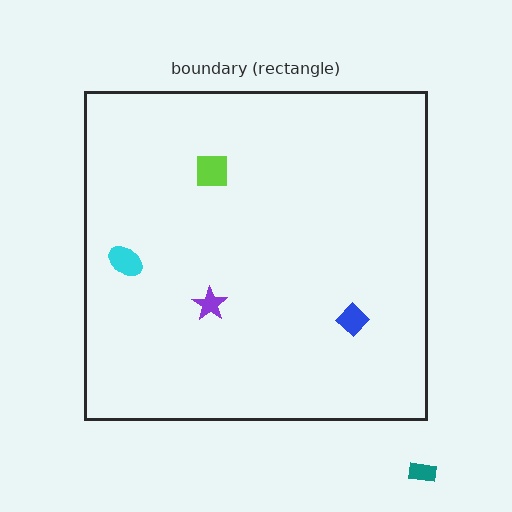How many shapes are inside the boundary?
4 inside, 1 outside.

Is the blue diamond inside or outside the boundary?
Inside.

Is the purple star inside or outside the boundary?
Inside.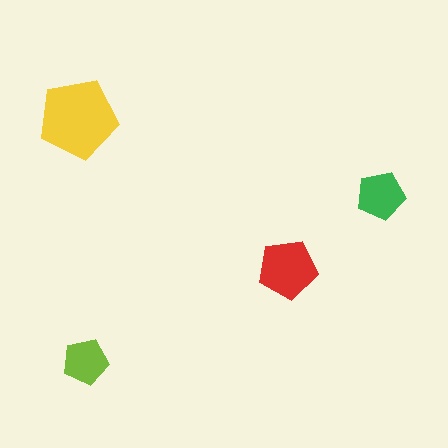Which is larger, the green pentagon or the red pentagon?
The red one.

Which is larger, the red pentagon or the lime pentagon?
The red one.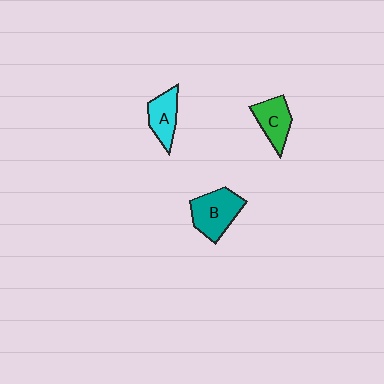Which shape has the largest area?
Shape B (teal).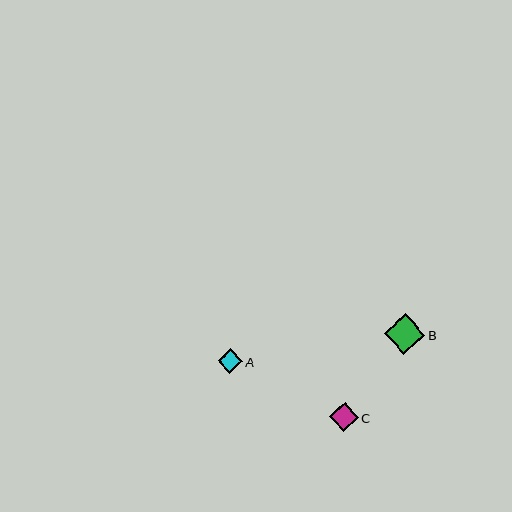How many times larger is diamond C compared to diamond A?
Diamond C is approximately 1.2 times the size of diamond A.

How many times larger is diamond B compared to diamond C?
Diamond B is approximately 1.4 times the size of diamond C.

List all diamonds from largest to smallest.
From largest to smallest: B, C, A.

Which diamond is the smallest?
Diamond A is the smallest with a size of approximately 25 pixels.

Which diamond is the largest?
Diamond B is the largest with a size of approximately 40 pixels.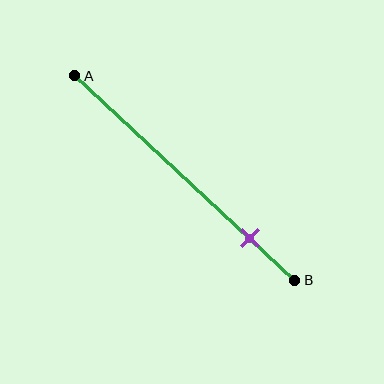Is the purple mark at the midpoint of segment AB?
No, the mark is at about 80% from A, not at the 50% midpoint.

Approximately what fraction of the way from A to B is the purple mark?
The purple mark is approximately 80% of the way from A to B.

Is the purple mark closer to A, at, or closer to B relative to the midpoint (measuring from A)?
The purple mark is closer to point B than the midpoint of segment AB.